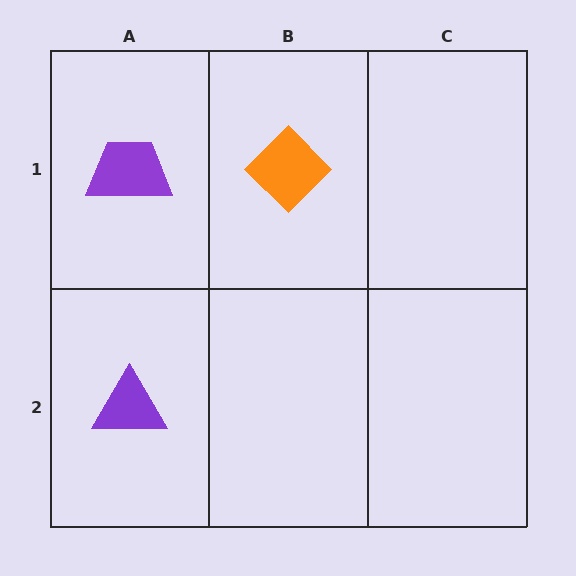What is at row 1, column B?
An orange diamond.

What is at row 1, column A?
A purple trapezoid.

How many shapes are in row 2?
1 shape.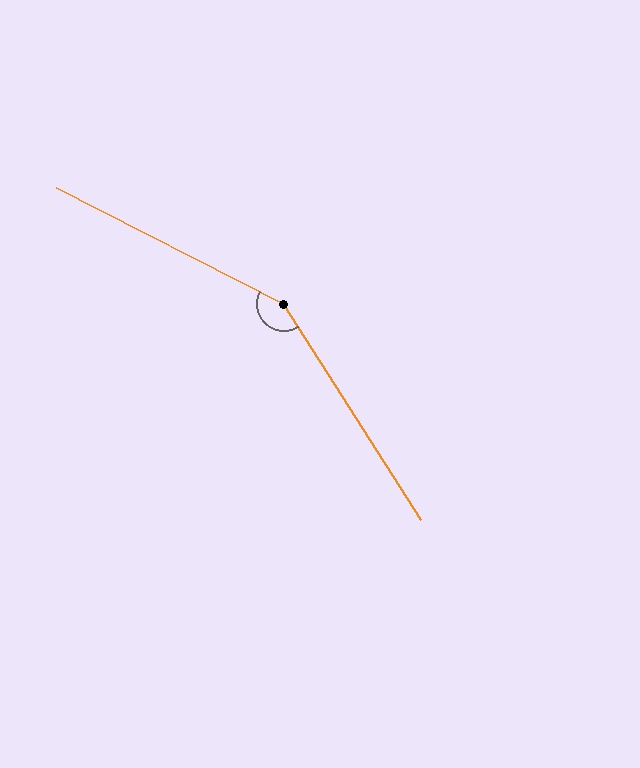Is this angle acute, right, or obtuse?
It is obtuse.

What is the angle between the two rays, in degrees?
Approximately 149 degrees.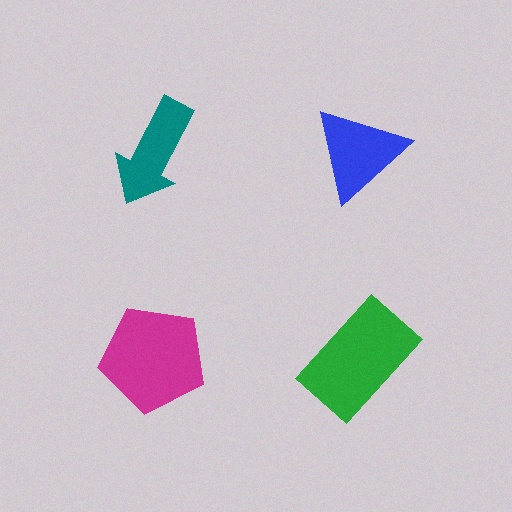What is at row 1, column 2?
A blue triangle.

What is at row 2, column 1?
A magenta pentagon.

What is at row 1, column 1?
A teal arrow.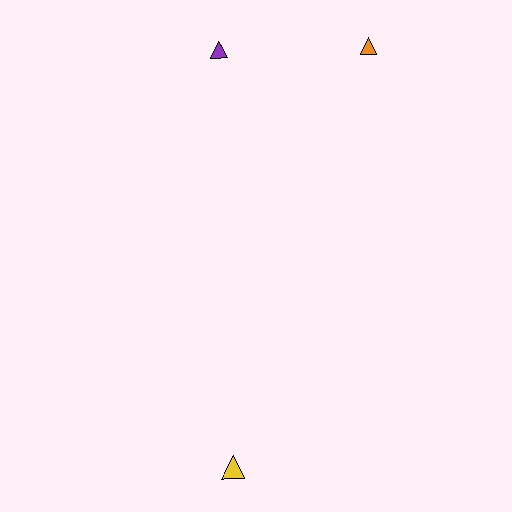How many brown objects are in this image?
There are no brown objects.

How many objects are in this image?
There are 3 objects.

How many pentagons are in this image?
There are no pentagons.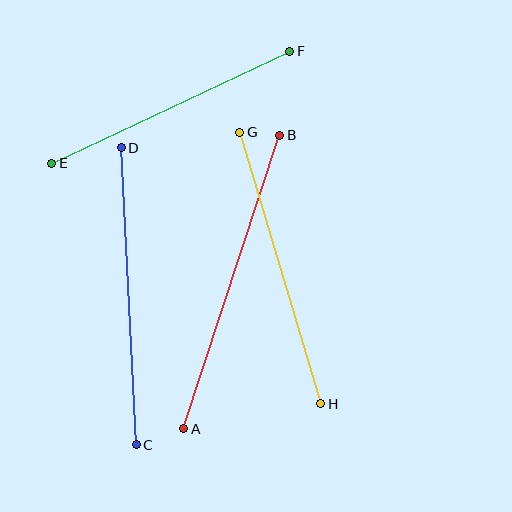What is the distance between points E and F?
The distance is approximately 263 pixels.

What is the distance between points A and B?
The distance is approximately 309 pixels.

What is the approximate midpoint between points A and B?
The midpoint is at approximately (232, 282) pixels.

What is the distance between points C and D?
The distance is approximately 298 pixels.